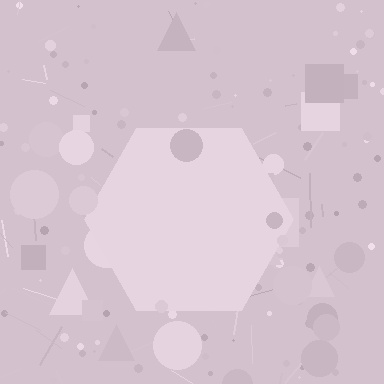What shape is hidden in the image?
A hexagon is hidden in the image.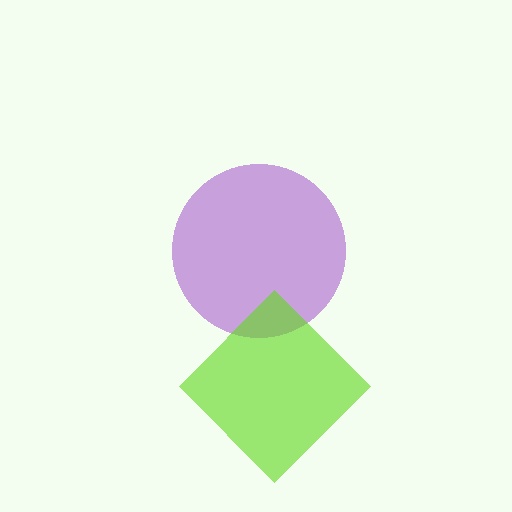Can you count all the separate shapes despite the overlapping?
Yes, there are 2 separate shapes.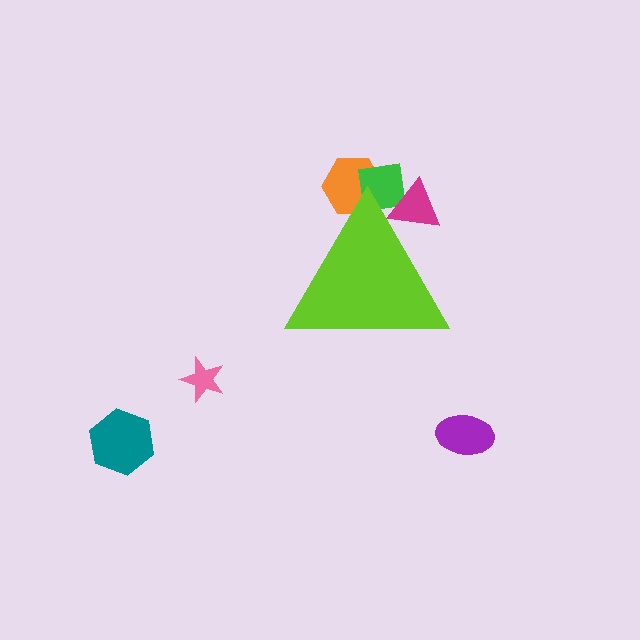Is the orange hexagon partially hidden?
Yes, the orange hexagon is partially hidden behind the lime triangle.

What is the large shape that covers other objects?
A lime triangle.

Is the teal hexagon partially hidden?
No, the teal hexagon is fully visible.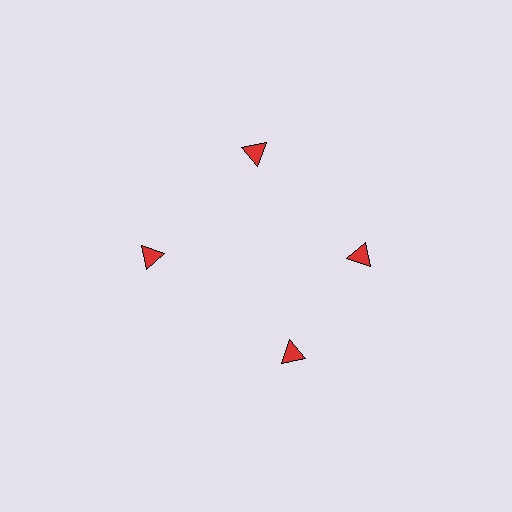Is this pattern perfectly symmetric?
No. The 4 red triangles are arranged in a ring, but one element near the 6 o'clock position is rotated out of alignment along the ring, breaking the 4-fold rotational symmetry.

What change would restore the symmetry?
The symmetry would be restored by rotating it back into even spacing with its neighbors so that all 4 triangles sit at equal angles and equal distance from the center.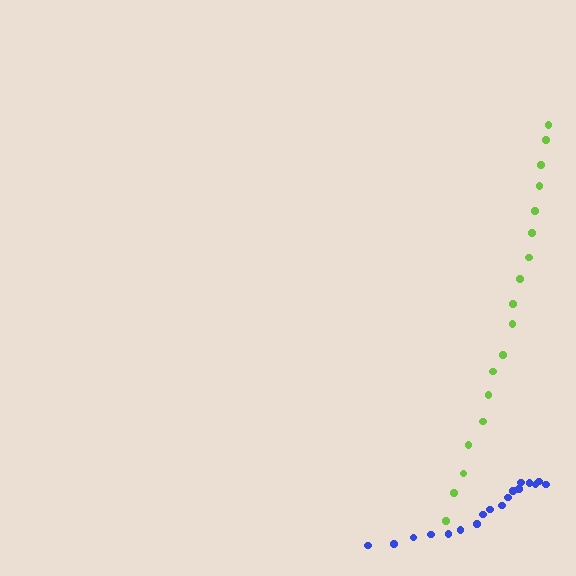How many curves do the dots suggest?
There are 2 distinct paths.